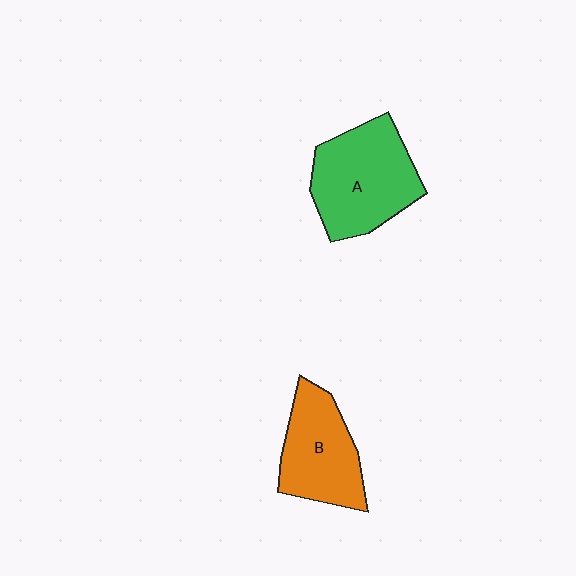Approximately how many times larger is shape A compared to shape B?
Approximately 1.3 times.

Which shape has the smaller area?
Shape B (orange).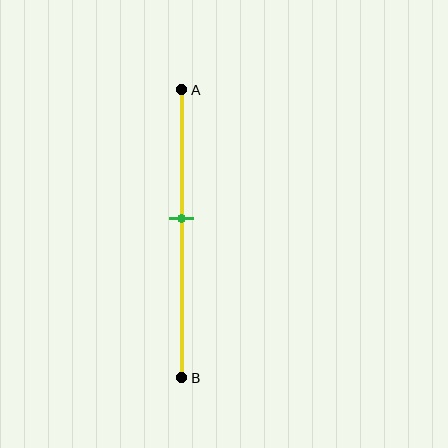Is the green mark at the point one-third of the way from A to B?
No, the mark is at about 45% from A, not at the 33% one-third point.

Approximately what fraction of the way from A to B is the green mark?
The green mark is approximately 45% of the way from A to B.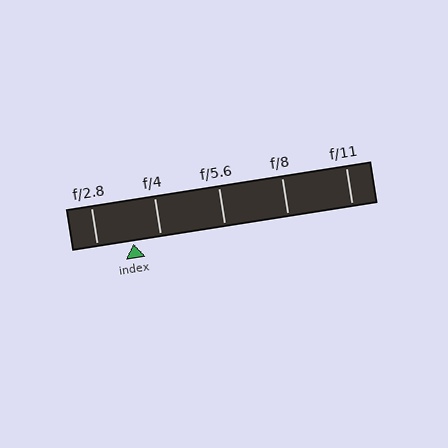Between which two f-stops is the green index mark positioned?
The index mark is between f/2.8 and f/4.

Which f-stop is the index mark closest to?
The index mark is closest to f/4.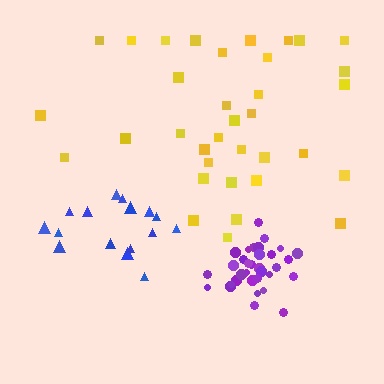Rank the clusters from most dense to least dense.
purple, blue, yellow.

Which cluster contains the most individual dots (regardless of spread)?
Yellow (35).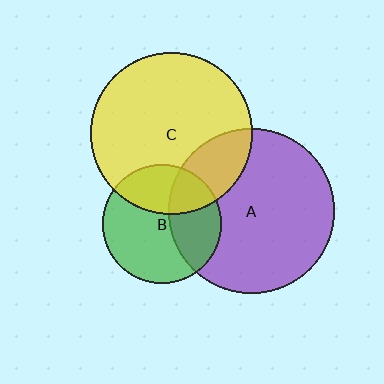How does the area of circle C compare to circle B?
Approximately 1.9 times.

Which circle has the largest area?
Circle A (purple).